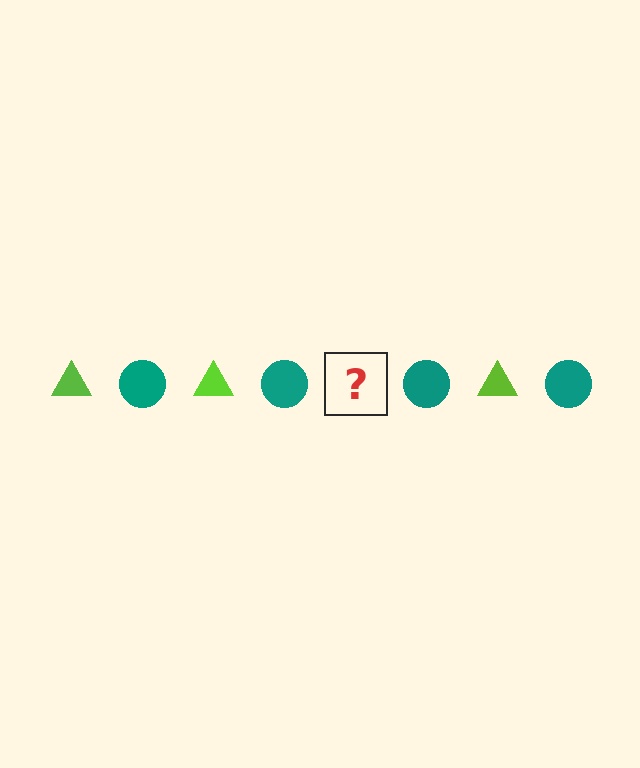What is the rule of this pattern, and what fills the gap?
The rule is that the pattern alternates between lime triangle and teal circle. The gap should be filled with a lime triangle.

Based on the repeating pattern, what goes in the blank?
The blank should be a lime triangle.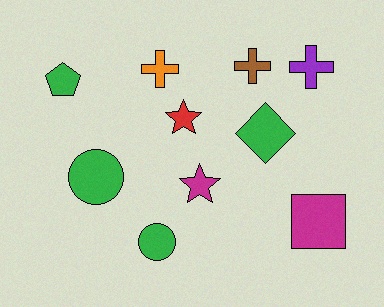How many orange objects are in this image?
There is 1 orange object.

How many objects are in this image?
There are 10 objects.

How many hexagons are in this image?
There are no hexagons.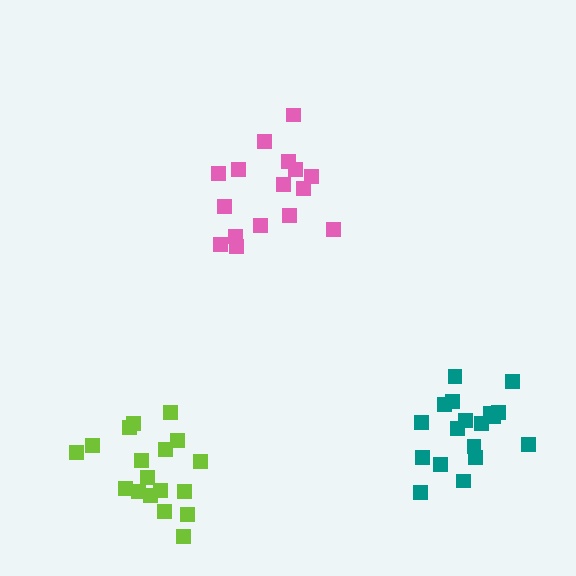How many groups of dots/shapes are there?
There are 3 groups.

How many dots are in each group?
Group 1: 18 dots, Group 2: 16 dots, Group 3: 18 dots (52 total).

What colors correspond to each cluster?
The clusters are colored: lime, pink, teal.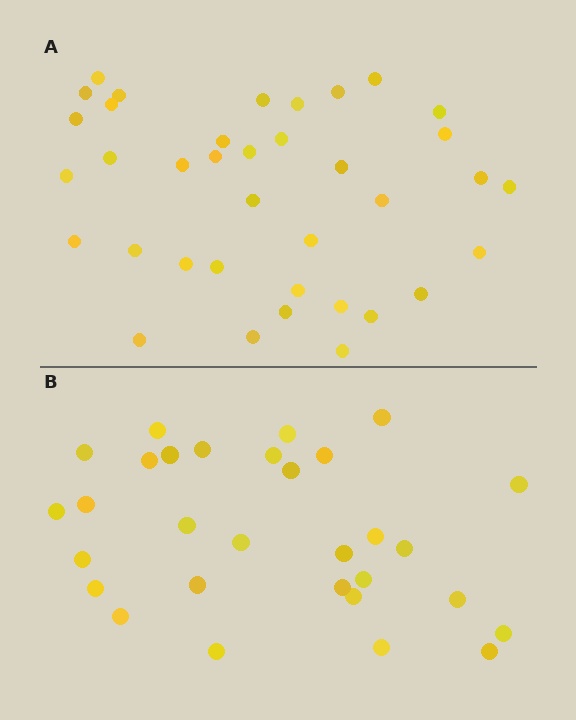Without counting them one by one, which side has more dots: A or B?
Region A (the top region) has more dots.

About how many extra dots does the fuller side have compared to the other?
Region A has roughly 8 or so more dots than region B.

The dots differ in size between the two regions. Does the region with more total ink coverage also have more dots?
No. Region B has more total ink coverage because its dots are larger, but region A actually contains more individual dots. Total area can be misleading — the number of items is what matters here.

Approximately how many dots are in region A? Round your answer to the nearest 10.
About 40 dots. (The exact count is 37, which rounds to 40.)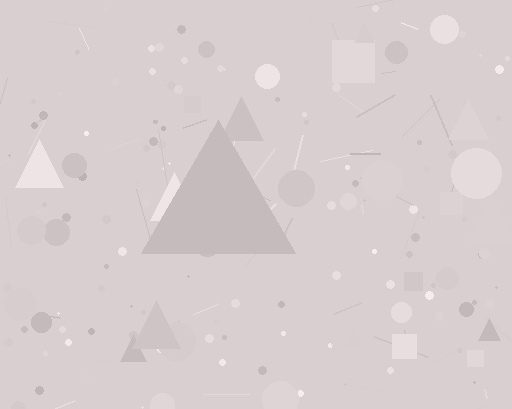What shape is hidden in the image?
A triangle is hidden in the image.